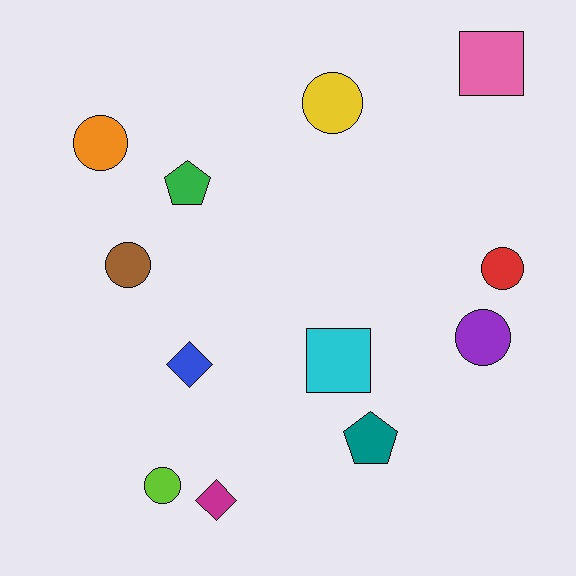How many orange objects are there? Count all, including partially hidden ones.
There is 1 orange object.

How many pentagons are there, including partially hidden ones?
There are 2 pentagons.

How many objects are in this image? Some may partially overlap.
There are 12 objects.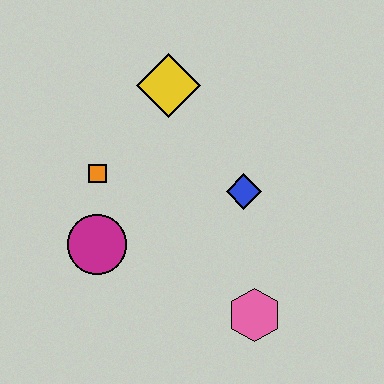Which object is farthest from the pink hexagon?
The yellow diamond is farthest from the pink hexagon.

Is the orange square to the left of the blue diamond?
Yes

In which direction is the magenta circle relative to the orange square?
The magenta circle is below the orange square.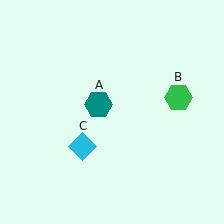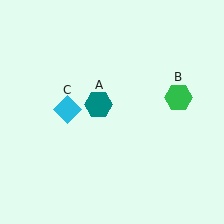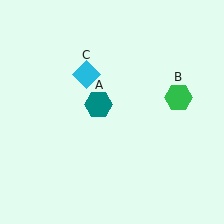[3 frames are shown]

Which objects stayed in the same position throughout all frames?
Teal hexagon (object A) and green hexagon (object B) remained stationary.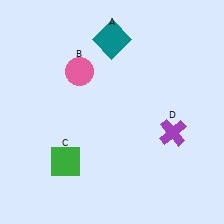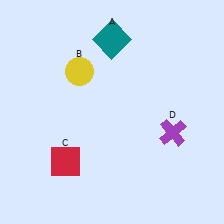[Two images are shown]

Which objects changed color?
B changed from pink to yellow. C changed from green to red.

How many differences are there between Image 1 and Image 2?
There are 2 differences between the two images.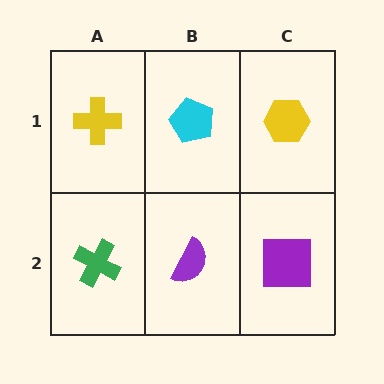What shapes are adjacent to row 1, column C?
A purple square (row 2, column C), a cyan pentagon (row 1, column B).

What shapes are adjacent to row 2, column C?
A yellow hexagon (row 1, column C), a purple semicircle (row 2, column B).